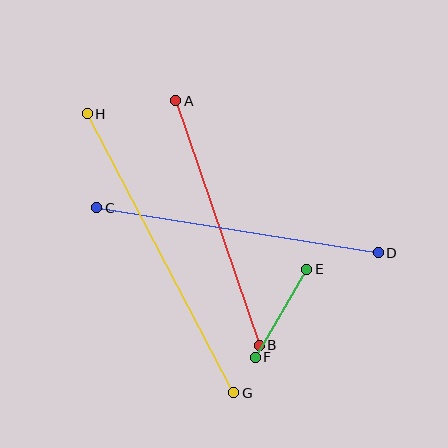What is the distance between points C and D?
The distance is approximately 285 pixels.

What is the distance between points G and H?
The distance is approximately 315 pixels.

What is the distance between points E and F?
The distance is approximately 102 pixels.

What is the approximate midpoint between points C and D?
The midpoint is at approximately (237, 230) pixels.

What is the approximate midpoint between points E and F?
The midpoint is at approximately (281, 313) pixels.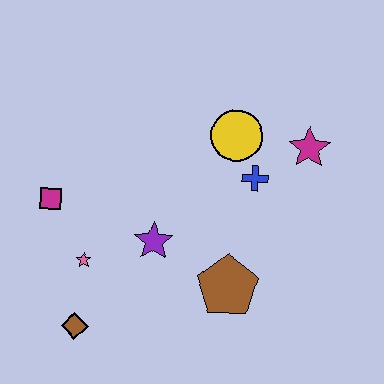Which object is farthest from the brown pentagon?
The magenta square is farthest from the brown pentagon.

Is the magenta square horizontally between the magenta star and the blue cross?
No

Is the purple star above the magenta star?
No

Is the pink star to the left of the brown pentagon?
Yes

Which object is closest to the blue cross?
The yellow circle is closest to the blue cross.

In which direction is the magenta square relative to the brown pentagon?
The magenta square is to the left of the brown pentagon.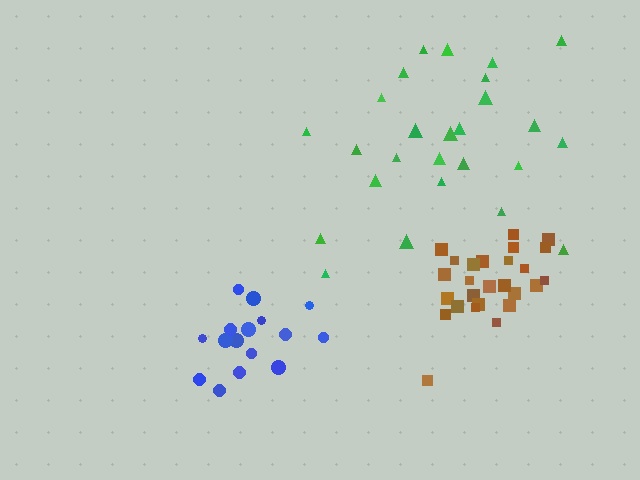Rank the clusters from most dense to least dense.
brown, blue, green.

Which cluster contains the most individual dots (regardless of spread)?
Green (26).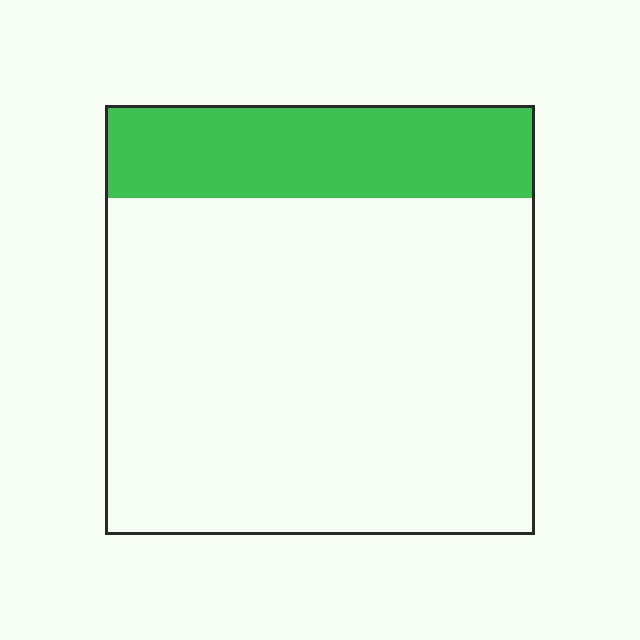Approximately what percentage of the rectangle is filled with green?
Approximately 20%.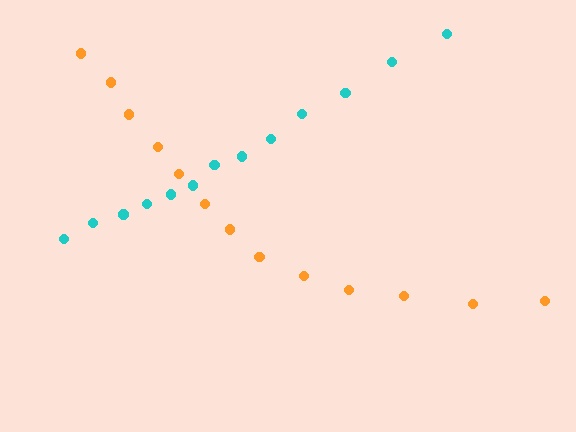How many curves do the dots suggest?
There are 2 distinct paths.